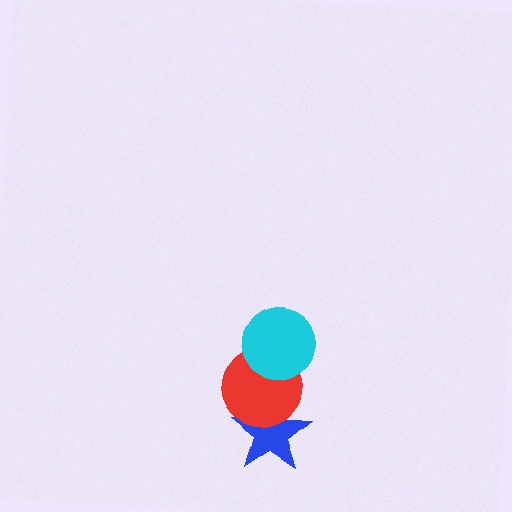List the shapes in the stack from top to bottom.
From top to bottom: the cyan circle, the red circle, the blue star.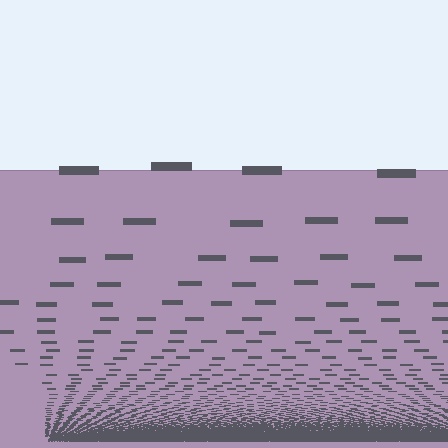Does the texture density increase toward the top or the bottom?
Density increases toward the bottom.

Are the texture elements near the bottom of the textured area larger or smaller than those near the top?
Smaller. The gradient is inverted — elements near the bottom are smaller and denser.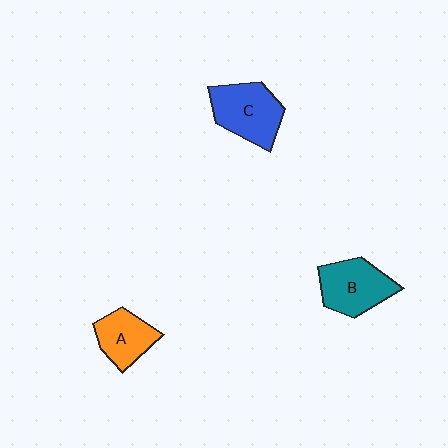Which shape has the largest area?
Shape C (blue).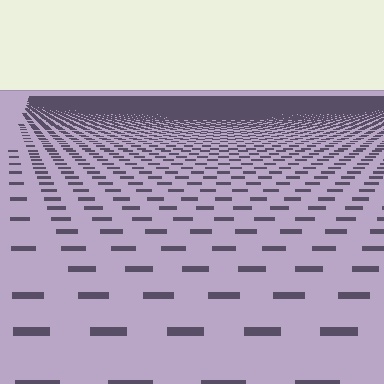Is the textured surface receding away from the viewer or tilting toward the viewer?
The surface is receding away from the viewer. Texture elements get smaller and denser toward the top.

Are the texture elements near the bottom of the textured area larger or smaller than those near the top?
Larger. Near the bottom, elements are closer to the viewer and appear at a bigger on-screen size.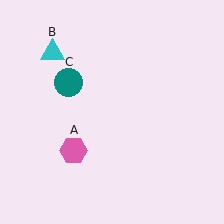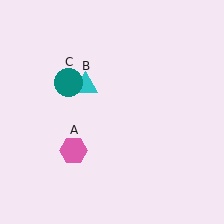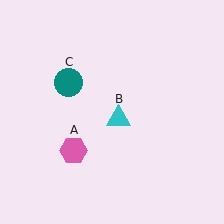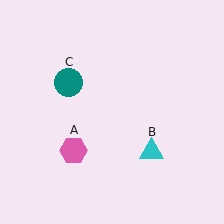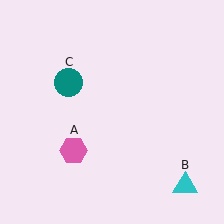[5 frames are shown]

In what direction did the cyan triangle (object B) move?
The cyan triangle (object B) moved down and to the right.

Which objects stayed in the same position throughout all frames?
Pink hexagon (object A) and teal circle (object C) remained stationary.